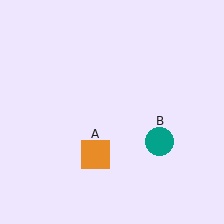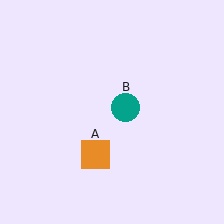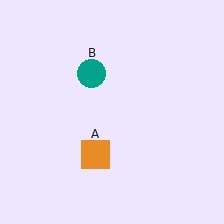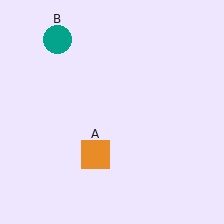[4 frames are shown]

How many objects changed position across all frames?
1 object changed position: teal circle (object B).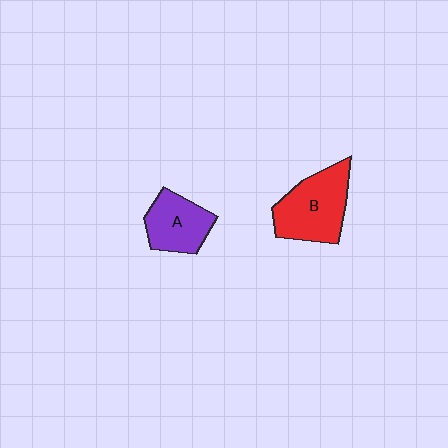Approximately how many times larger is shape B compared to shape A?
Approximately 1.4 times.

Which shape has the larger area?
Shape B (red).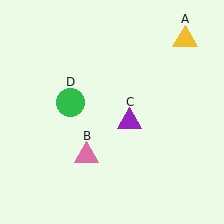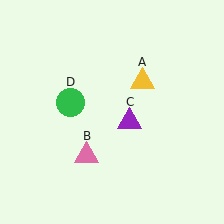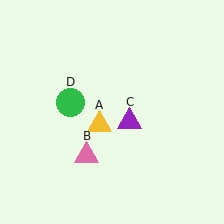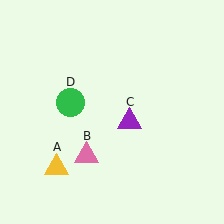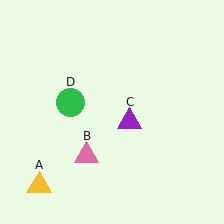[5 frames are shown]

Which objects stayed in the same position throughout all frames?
Pink triangle (object B) and purple triangle (object C) and green circle (object D) remained stationary.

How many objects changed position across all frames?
1 object changed position: yellow triangle (object A).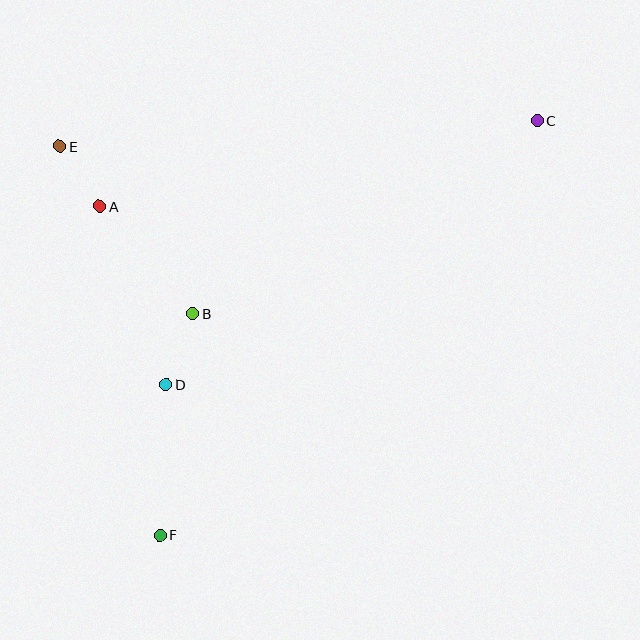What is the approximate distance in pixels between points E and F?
The distance between E and F is approximately 402 pixels.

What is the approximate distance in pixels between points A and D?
The distance between A and D is approximately 190 pixels.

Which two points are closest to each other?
Points A and E are closest to each other.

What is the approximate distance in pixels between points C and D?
The distance between C and D is approximately 455 pixels.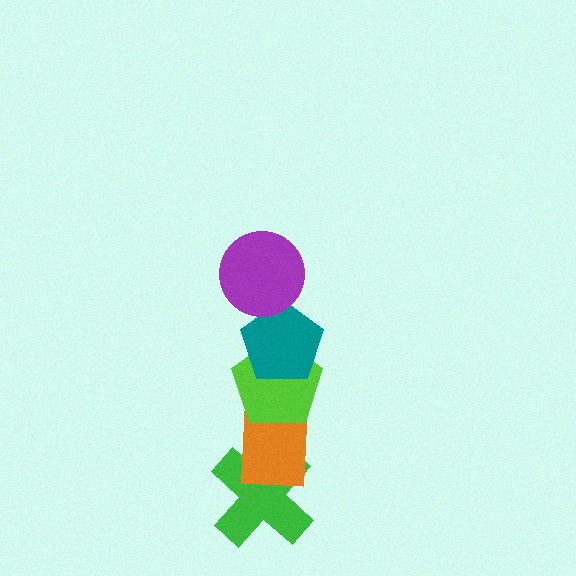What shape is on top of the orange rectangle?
The lime pentagon is on top of the orange rectangle.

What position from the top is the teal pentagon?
The teal pentagon is 2nd from the top.